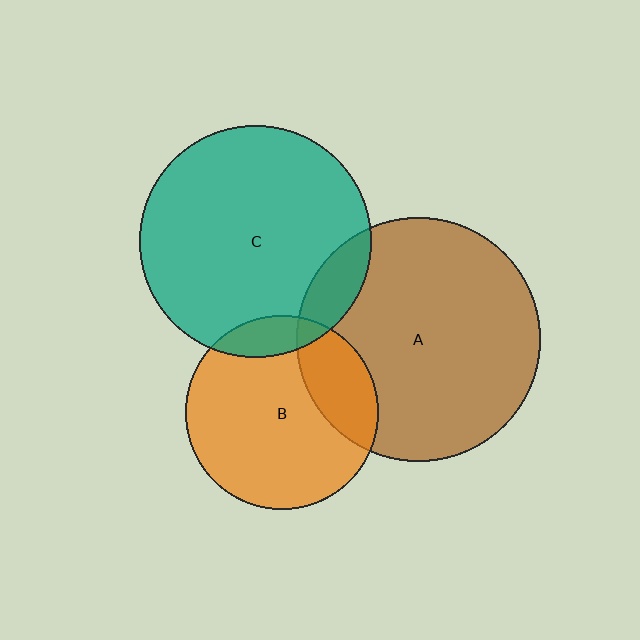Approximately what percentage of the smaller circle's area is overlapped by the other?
Approximately 10%.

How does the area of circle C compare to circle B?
Approximately 1.4 times.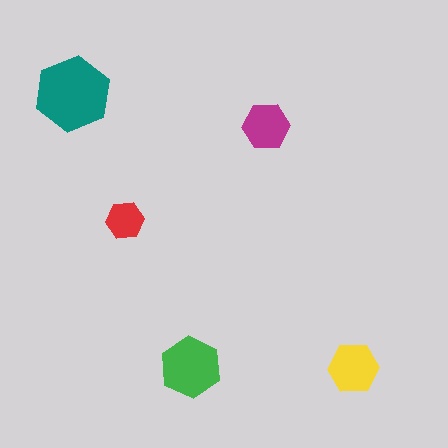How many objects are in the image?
There are 5 objects in the image.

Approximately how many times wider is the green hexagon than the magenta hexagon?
About 1.5 times wider.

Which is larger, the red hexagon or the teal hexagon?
The teal one.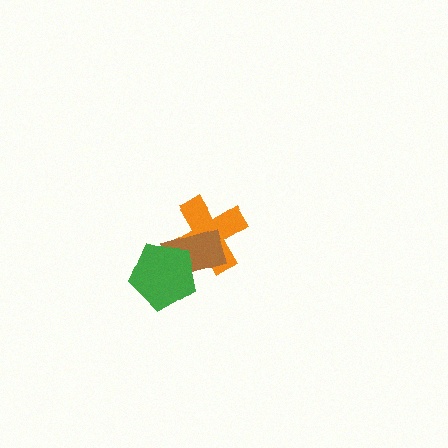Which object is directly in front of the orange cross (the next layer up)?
The brown rectangle is directly in front of the orange cross.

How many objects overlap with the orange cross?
2 objects overlap with the orange cross.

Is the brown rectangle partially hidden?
Yes, it is partially covered by another shape.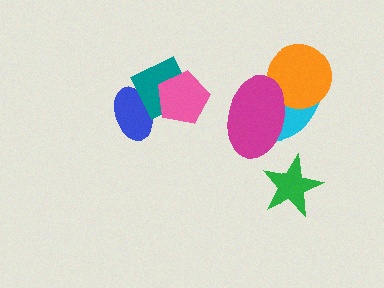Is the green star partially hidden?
No, no other shape covers it.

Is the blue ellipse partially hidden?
Yes, it is partially covered by another shape.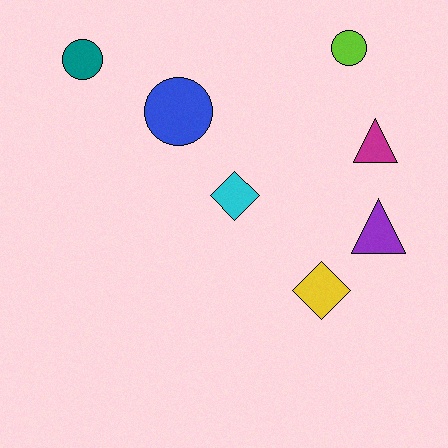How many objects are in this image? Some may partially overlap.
There are 7 objects.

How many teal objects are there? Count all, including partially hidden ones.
There is 1 teal object.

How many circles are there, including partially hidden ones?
There are 3 circles.